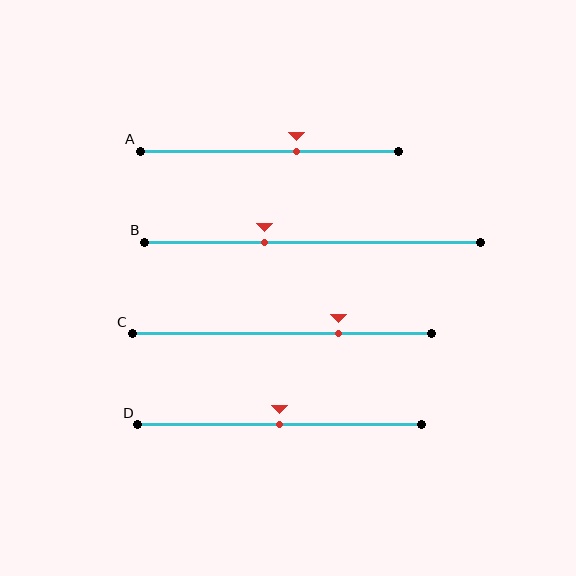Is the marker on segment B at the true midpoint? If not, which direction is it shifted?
No, the marker on segment B is shifted to the left by about 14% of the segment length.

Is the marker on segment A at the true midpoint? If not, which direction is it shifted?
No, the marker on segment A is shifted to the right by about 11% of the segment length.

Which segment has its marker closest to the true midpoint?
Segment D has its marker closest to the true midpoint.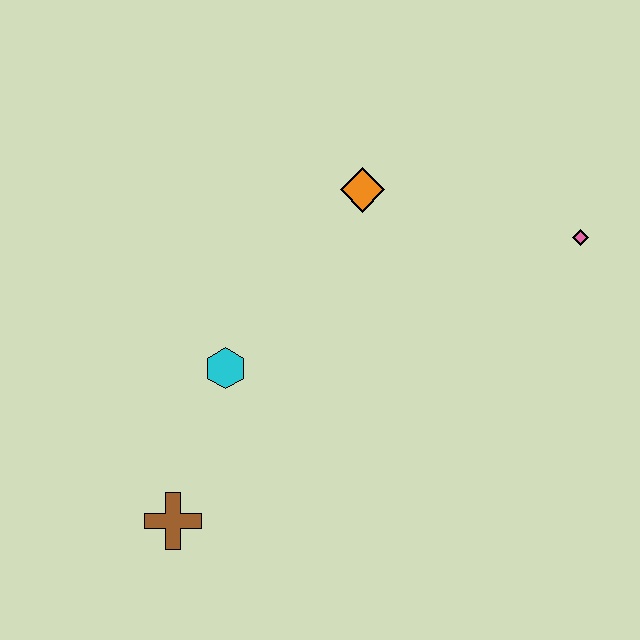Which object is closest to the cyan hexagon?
The brown cross is closest to the cyan hexagon.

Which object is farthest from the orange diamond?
The brown cross is farthest from the orange diamond.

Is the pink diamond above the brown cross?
Yes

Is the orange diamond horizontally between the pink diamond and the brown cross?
Yes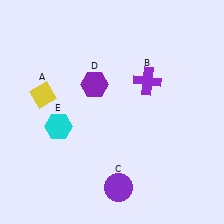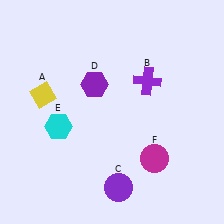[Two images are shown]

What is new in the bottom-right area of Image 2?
A magenta circle (F) was added in the bottom-right area of Image 2.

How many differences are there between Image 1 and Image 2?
There is 1 difference between the two images.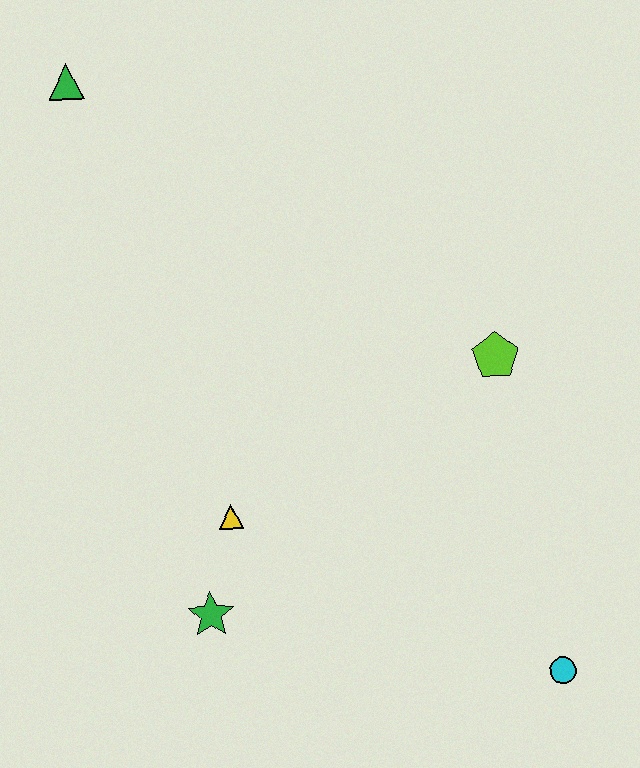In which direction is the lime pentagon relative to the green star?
The lime pentagon is to the right of the green star.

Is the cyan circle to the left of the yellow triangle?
No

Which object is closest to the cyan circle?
The lime pentagon is closest to the cyan circle.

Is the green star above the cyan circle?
Yes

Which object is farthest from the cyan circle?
The green triangle is farthest from the cyan circle.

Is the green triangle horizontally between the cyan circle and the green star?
No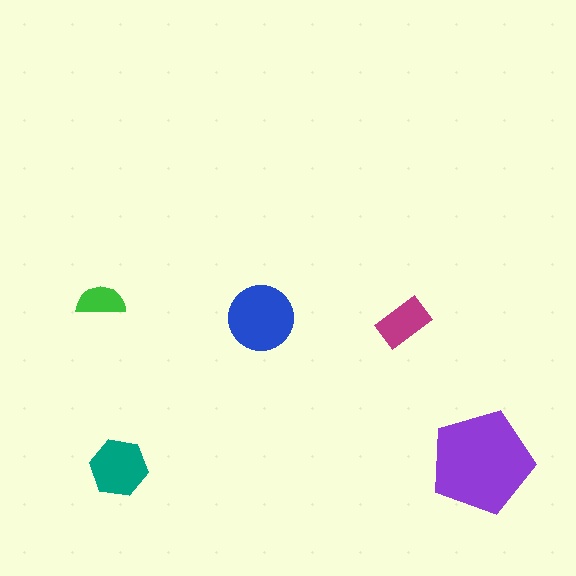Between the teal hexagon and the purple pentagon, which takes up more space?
The purple pentagon.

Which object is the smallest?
The green semicircle.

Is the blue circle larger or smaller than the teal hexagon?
Larger.